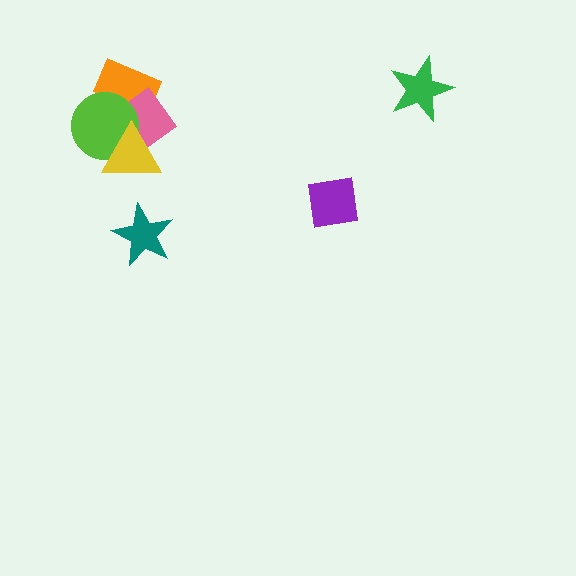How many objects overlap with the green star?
0 objects overlap with the green star.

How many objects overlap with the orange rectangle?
2 objects overlap with the orange rectangle.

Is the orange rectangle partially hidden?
Yes, it is partially covered by another shape.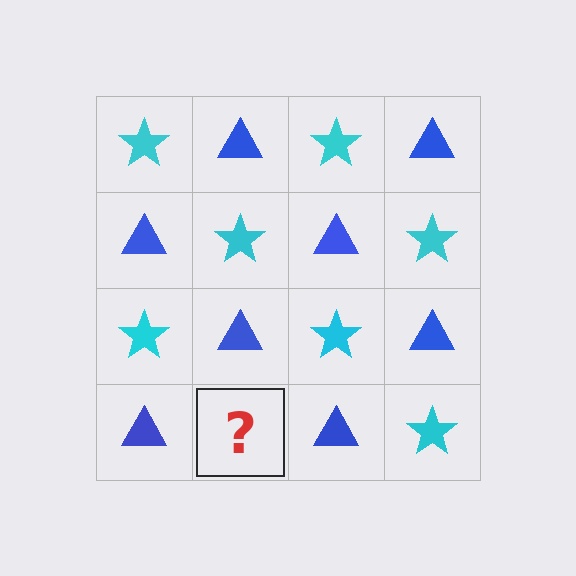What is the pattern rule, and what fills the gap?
The rule is that it alternates cyan star and blue triangle in a checkerboard pattern. The gap should be filled with a cyan star.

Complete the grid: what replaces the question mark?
The question mark should be replaced with a cyan star.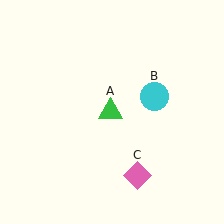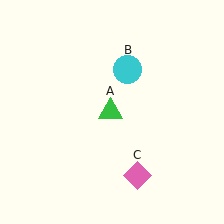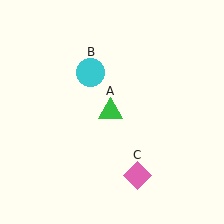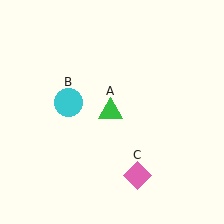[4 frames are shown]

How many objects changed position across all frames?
1 object changed position: cyan circle (object B).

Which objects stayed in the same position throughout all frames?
Green triangle (object A) and pink diamond (object C) remained stationary.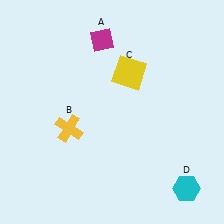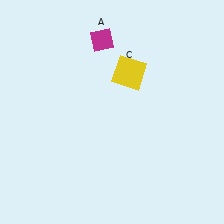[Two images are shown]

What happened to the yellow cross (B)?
The yellow cross (B) was removed in Image 2. It was in the bottom-left area of Image 1.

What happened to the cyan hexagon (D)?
The cyan hexagon (D) was removed in Image 2. It was in the bottom-right area of Image 1.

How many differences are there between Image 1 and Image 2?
There are 2 differences between the two images.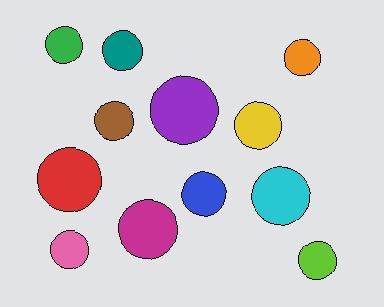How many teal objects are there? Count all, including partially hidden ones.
There is 1 teal object.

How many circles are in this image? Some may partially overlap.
There are 12 circles.